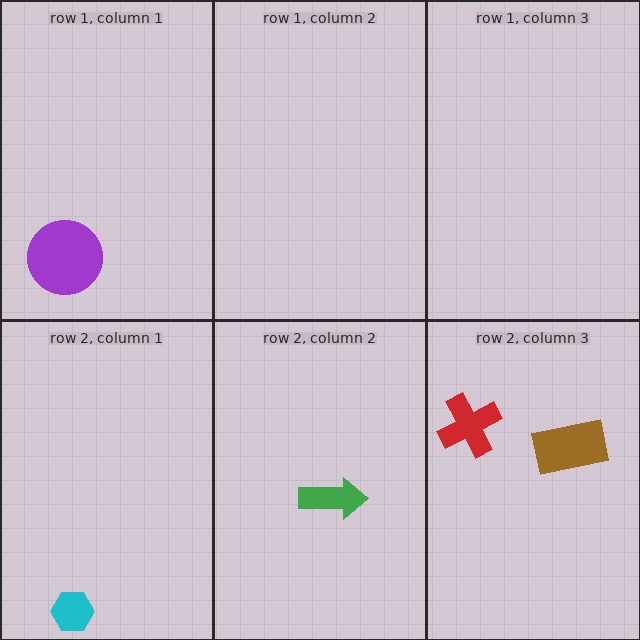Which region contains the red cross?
The row 2, column 3 region.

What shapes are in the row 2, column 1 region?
The cyan hexagon.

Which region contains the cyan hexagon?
The row 2, column 1 region.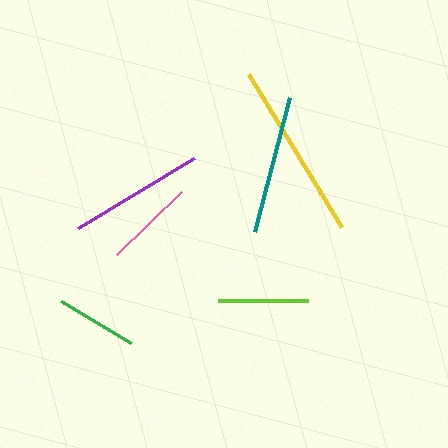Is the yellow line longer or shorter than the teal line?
The yellow line is longer than the teal line.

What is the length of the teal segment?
The teal segment is approximately 139 pixels long.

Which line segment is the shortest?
The green line is the shortest at approximately 82 pixels.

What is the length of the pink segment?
The pink segment is approximately 91 pixels long.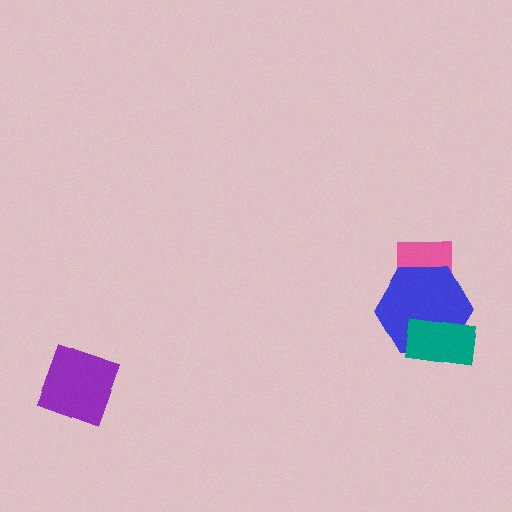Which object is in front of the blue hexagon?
The teal rectangle is in front of the blue hexagon.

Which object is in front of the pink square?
The blue hexagon is in front of the pink square.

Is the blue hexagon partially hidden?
Yes, it is partially covered by another shape.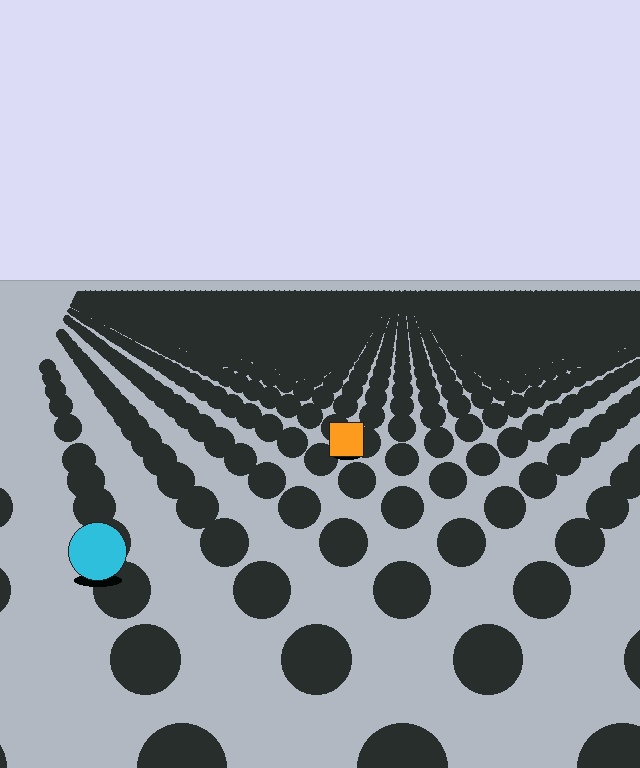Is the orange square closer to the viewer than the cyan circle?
No. The cyan circle is closer — you can tell from the texture gradient: the ground texture is coarser near it.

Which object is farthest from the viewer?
The orange square is farthest from the viewer. It appears smaller and the ground texture around it is denser.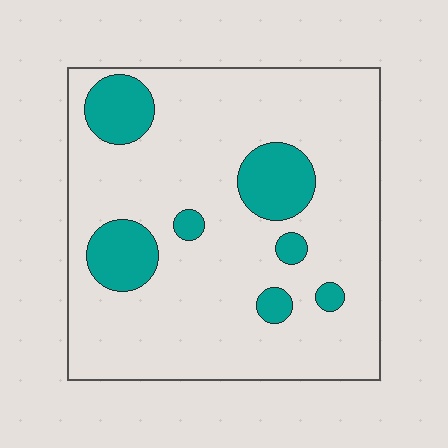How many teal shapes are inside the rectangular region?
7.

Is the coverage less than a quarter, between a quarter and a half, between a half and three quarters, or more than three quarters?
Less than a quarter.